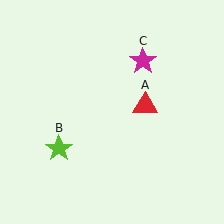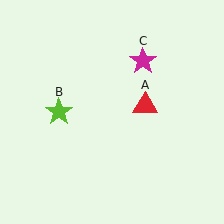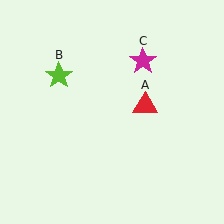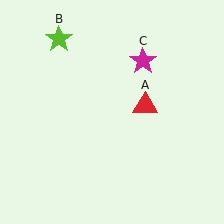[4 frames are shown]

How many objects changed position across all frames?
1 object changed position: lime star (object B).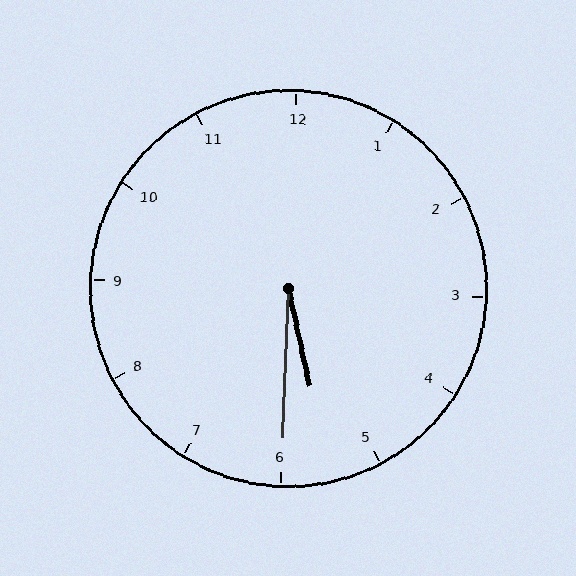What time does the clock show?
5:30.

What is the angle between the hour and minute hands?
Approximately 15 degrees.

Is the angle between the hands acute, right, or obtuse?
It is acute.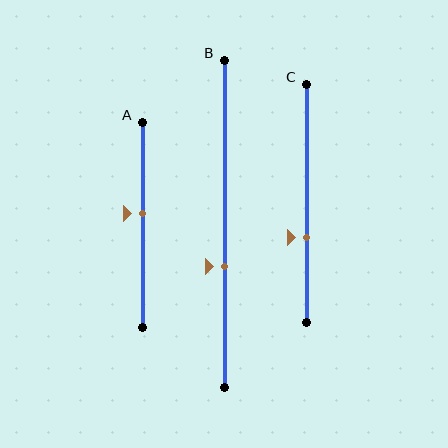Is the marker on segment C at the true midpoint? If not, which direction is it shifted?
No, the marker on segment C is shifted downward by about 14% of the segment length.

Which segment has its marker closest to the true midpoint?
Segment A has its marker closest to the true midpoint.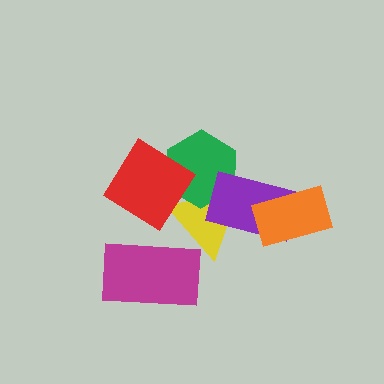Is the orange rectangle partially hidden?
No, no other shape covers it.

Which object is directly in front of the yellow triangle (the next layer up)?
The green hexagon is directly in front of the yellow triangle.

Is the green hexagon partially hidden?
Yes, it is partially covered by another shape.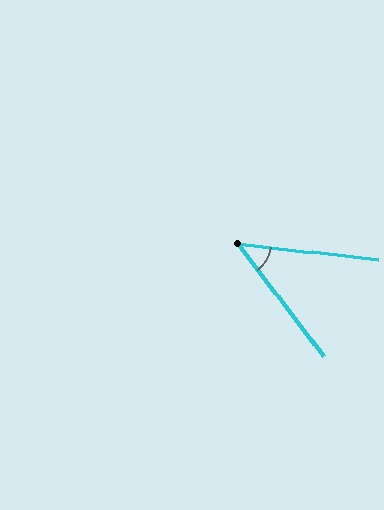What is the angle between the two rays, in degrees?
Approximately 46 degrees.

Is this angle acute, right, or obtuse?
It is acute.